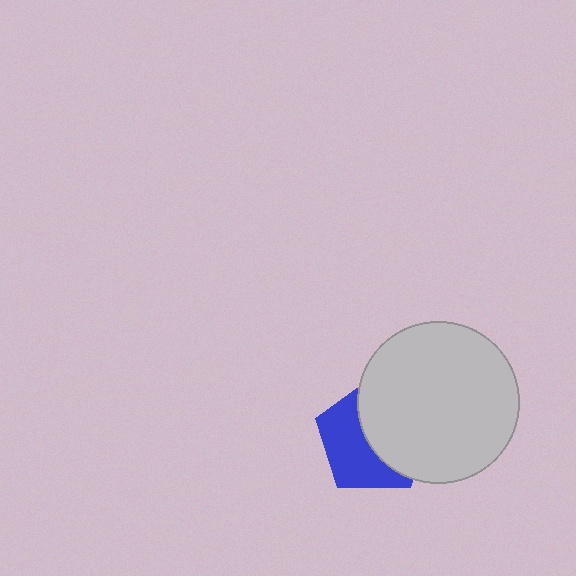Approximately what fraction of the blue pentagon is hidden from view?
Roughly 52% of the blue pentagon is hidden behind the light gray circle.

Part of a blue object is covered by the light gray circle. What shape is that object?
It is a pentagon.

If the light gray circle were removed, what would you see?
You would see the complete blue pentagon.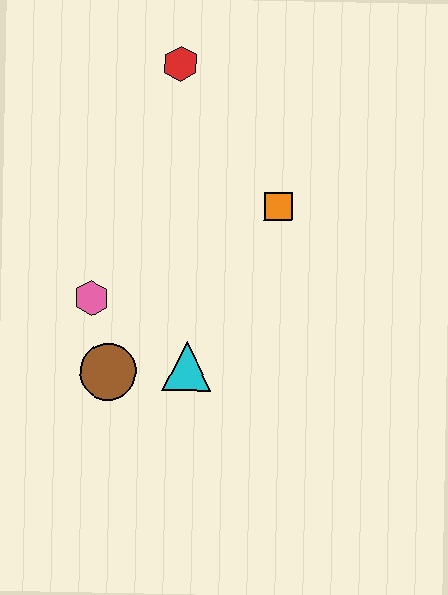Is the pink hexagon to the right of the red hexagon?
No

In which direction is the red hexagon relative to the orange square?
The red hexagon is above the orange square.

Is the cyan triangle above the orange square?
No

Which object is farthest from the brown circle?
The red hexagon is farthest from the brown circle.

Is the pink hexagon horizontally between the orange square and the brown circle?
No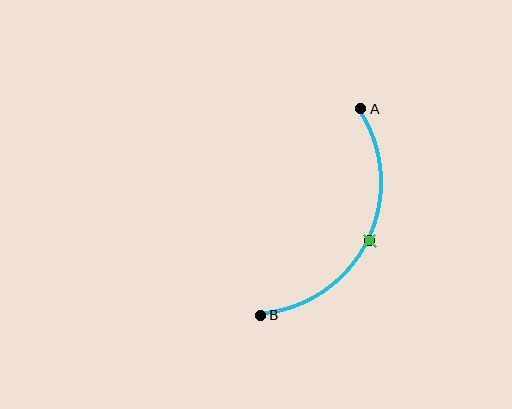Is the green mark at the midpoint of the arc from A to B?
Yes. The green mark lies on the arc at equal arc-length from both A and B — it is the arc midpoint.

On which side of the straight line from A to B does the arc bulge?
The arc bulges to the right of the straight line connecting A and B.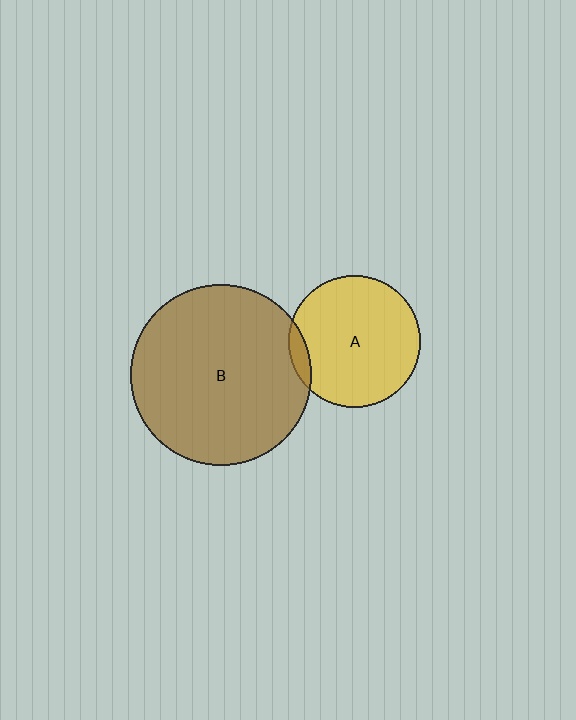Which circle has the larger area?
Circle B (brown).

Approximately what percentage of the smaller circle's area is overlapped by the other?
Approximately 5%.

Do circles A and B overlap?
Yes.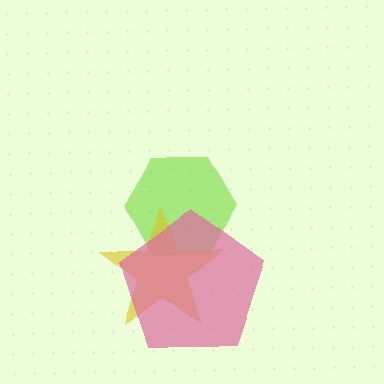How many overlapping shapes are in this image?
There are 3 overlapping shapes in the image.